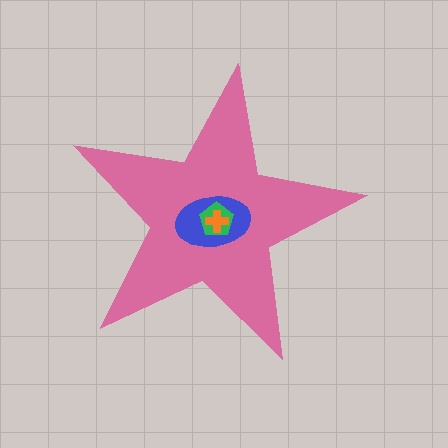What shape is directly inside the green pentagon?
The orange cross.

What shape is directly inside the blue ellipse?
The green pentagon.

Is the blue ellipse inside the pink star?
Yes.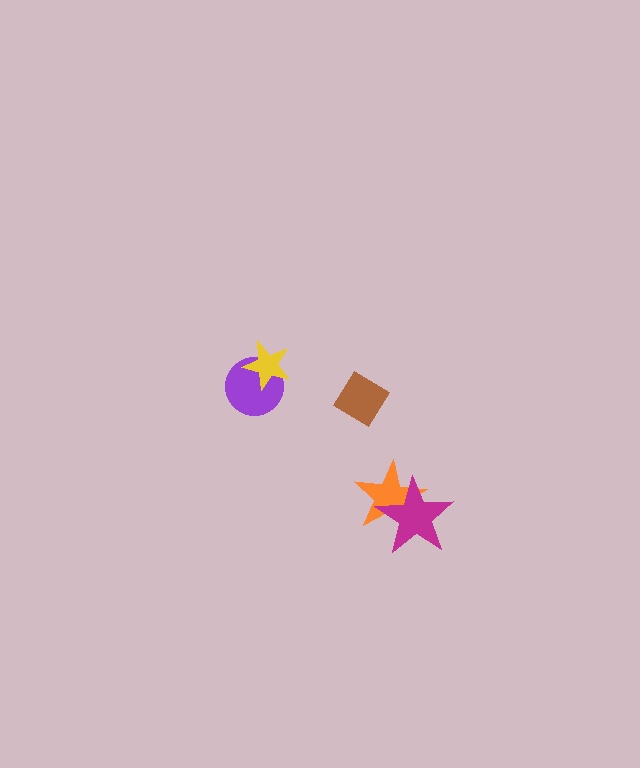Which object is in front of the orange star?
The magenta star is in front of the orange star.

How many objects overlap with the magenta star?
1 object overlaps with the magenta star.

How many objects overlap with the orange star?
1 object overlaps with the orange star.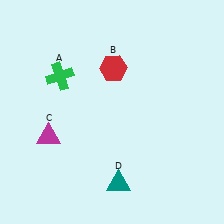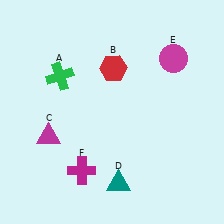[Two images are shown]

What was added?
A magenta circle (E), a magenta cross (F) were added in Image 2.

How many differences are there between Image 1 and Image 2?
There are 2 differences between the two images.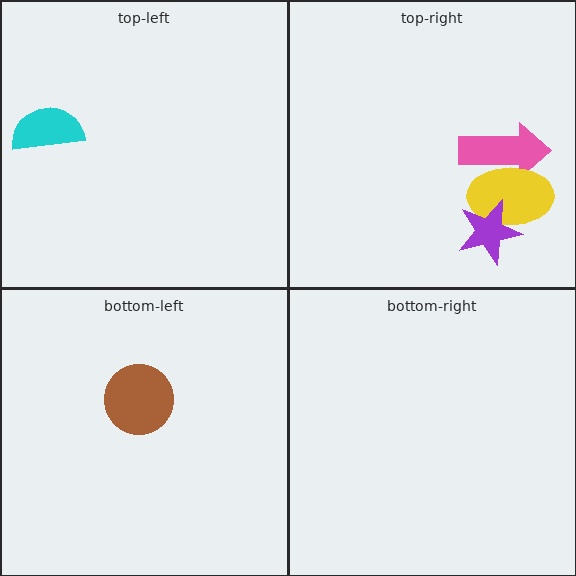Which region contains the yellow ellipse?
The top-right region.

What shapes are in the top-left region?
The cyan semicircle.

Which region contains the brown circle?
The bottom-left region.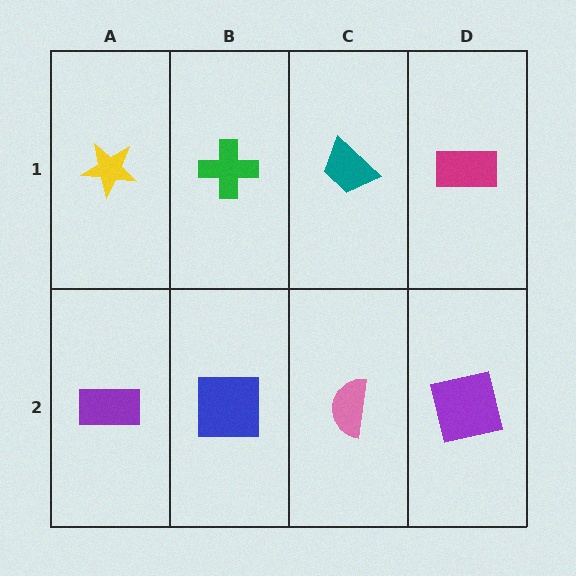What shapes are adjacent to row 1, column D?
A purple square (row 2, column D), a teal trapezoid (row 1, column C).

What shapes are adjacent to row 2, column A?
A yellow star (row 1, column A), a blue square (row 2, column B).